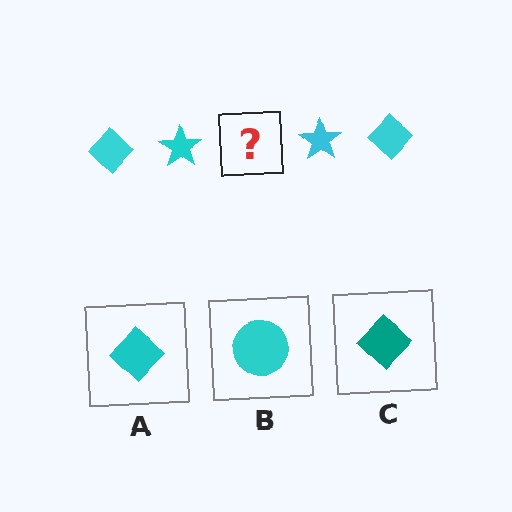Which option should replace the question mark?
Option A.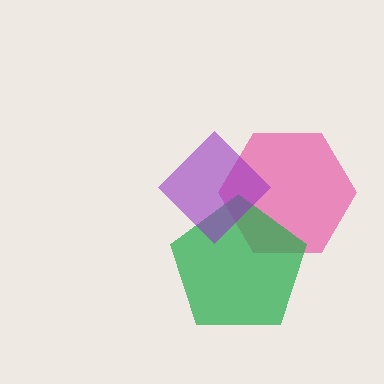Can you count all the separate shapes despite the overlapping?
Yes, there are 3 separate shapes.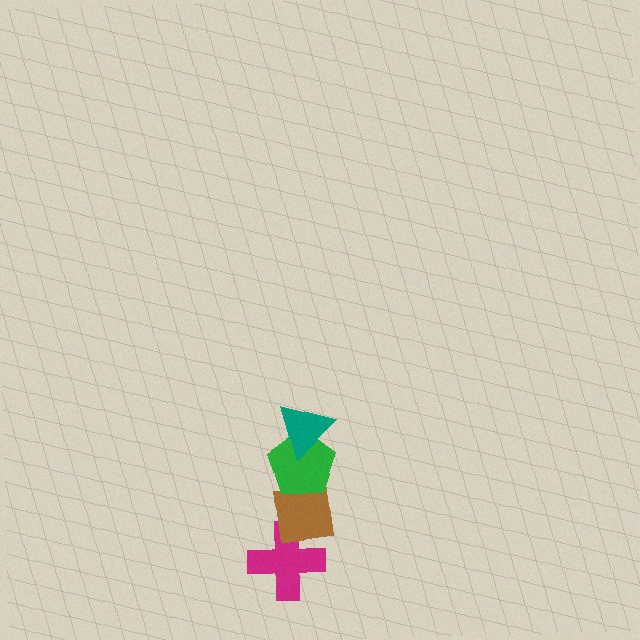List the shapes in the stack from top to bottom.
From top to bottom: the teal triangle, the green pentagon, the brown square, the magenta cross.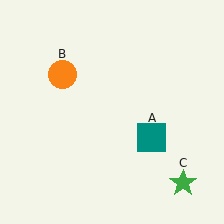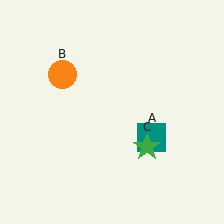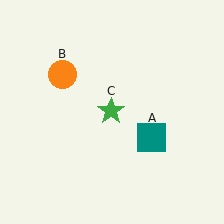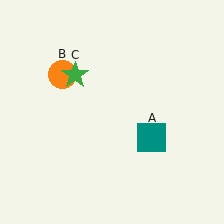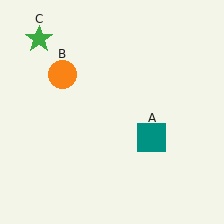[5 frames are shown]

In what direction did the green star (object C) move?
The green star (object C) moved up and to the left.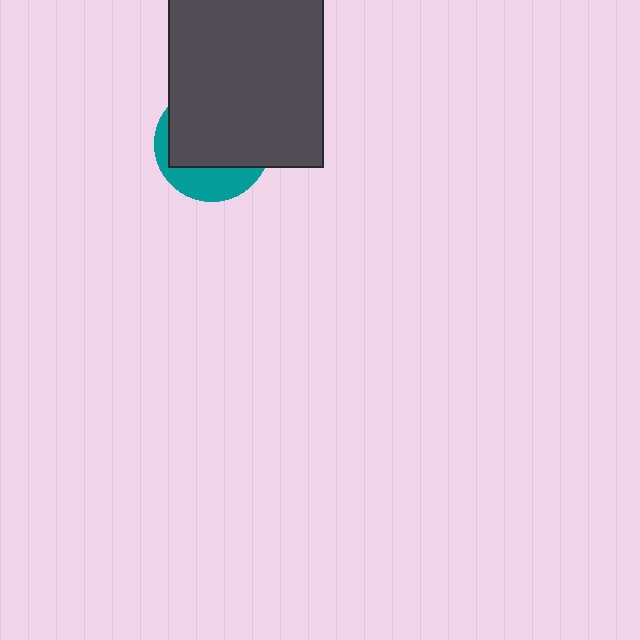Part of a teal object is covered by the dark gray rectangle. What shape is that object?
It is a circle.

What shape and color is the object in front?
The object in front is a dark gray rectangle.